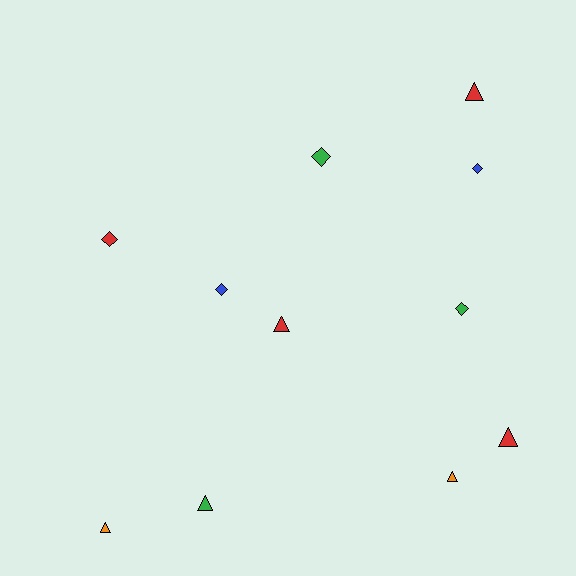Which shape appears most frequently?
Triangle, with 6 objects.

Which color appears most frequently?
Red, with 4 objects.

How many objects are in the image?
There are 11 objects.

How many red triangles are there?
There are 3 red triangles.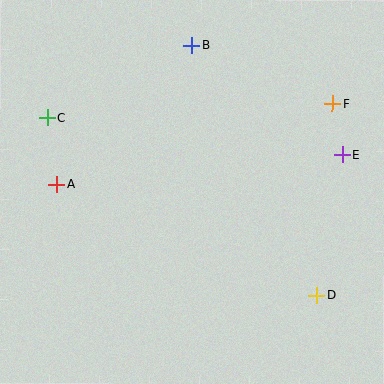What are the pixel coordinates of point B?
Point B is at (191, 45).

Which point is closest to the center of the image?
Point A at (57, 185) is closest to the center.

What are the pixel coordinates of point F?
Point F is at (333, 104).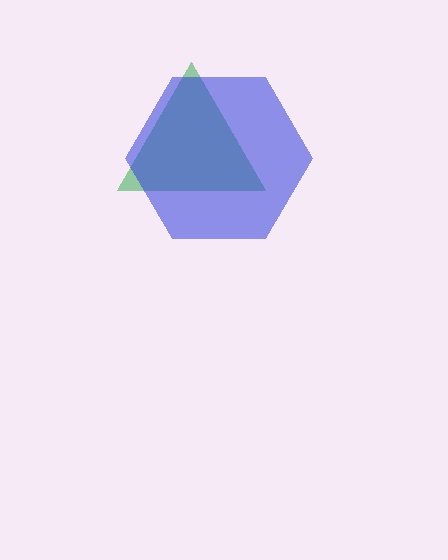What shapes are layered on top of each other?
The layered shapes are: a green triangle, a blue hexagon.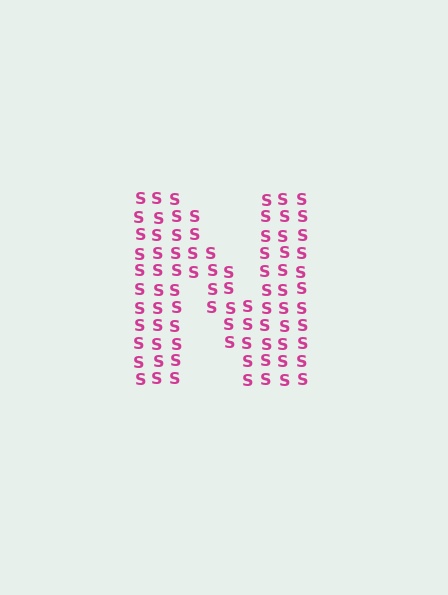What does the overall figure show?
The overall figure shows the letter N.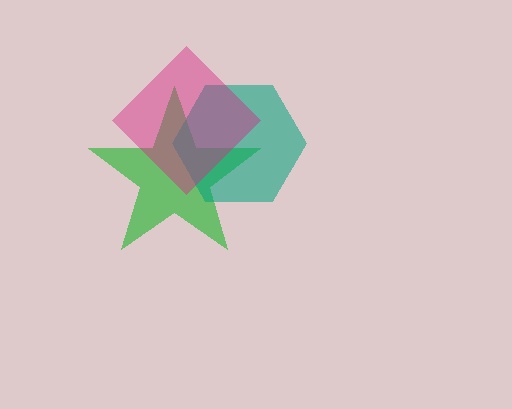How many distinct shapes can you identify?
There are 3 distinct shapes: a green star, a teal hexagon, a magenta diamond.